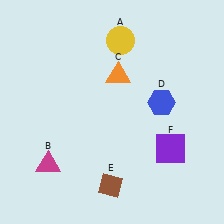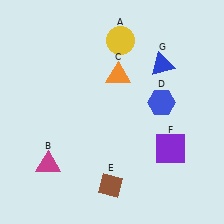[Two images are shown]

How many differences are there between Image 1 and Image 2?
There is 1 difference between the two images.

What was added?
A blue triangle (G) was added in Image 2.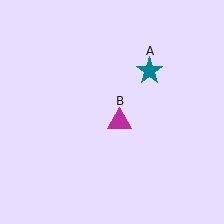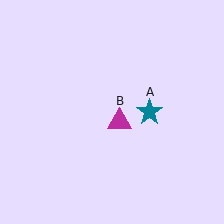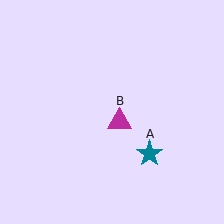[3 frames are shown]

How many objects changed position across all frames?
1 object changed position: teal star (object A).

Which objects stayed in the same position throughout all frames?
Magenta triangle (object B) remained stationary.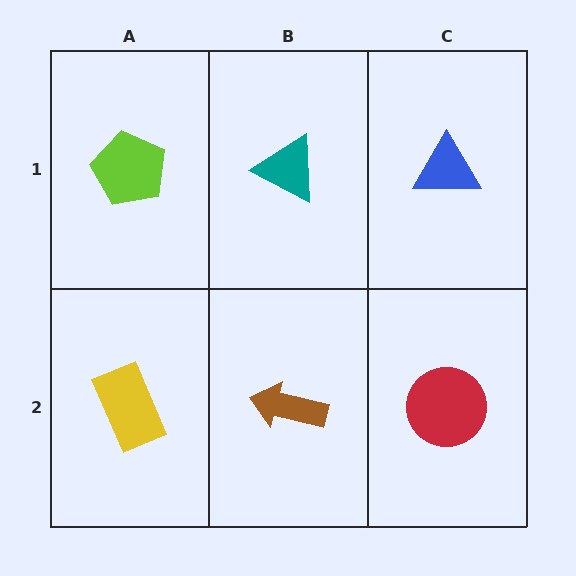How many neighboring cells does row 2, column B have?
3.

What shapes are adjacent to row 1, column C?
A red circle (row 2, column C), a teal triangle (row 1, column B).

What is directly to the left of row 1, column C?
A teal triangle.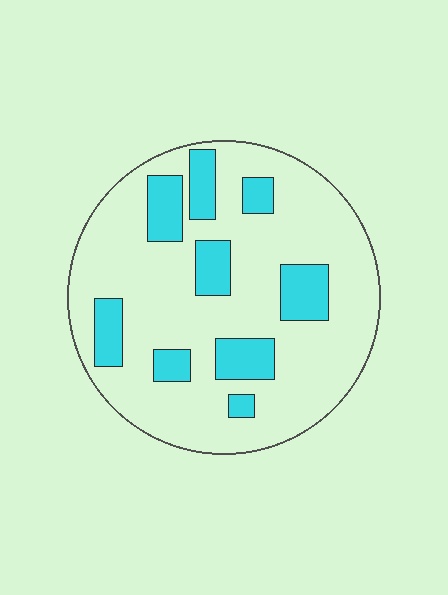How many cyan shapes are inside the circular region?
9.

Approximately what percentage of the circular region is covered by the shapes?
Approximately 20%.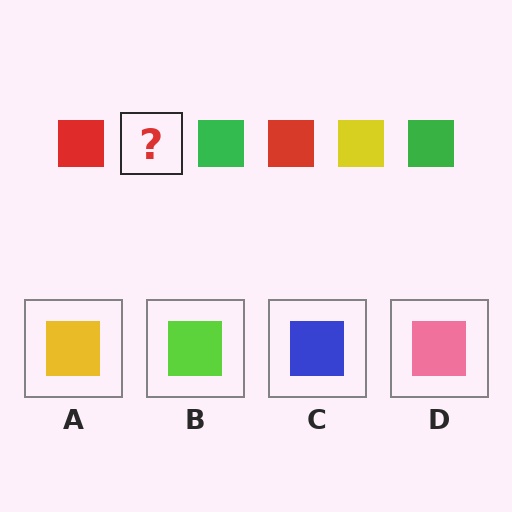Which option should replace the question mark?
Option A.